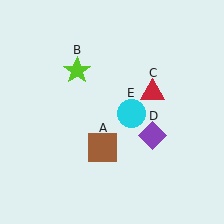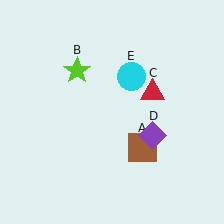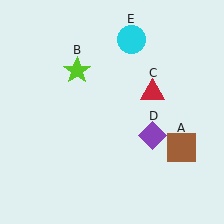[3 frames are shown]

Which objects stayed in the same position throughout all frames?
Lime star (object B) and red triangle (object C) and purple diamond (object D) remained stationary.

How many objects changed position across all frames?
2 objects changed position: brown square (object A), cyan circle (object E).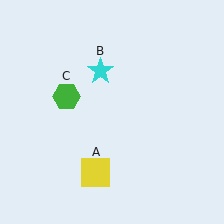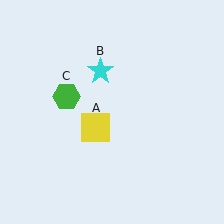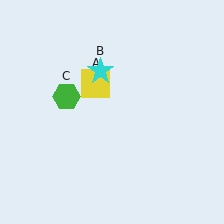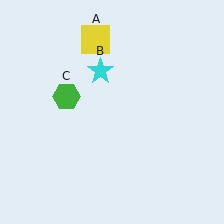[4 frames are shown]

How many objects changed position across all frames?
1 object changed position: yellow square (object A).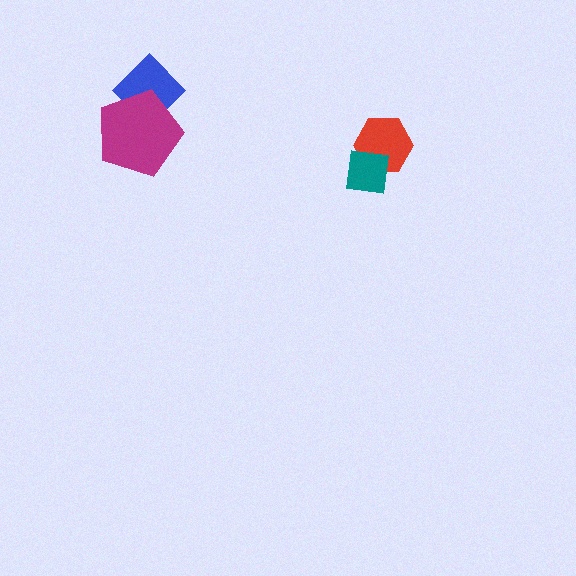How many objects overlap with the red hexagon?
1 object overlaps with the red hexagon.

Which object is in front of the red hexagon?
The teal square is in front of the red hexagon.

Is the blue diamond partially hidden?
Yes, it is partially covered by another shape.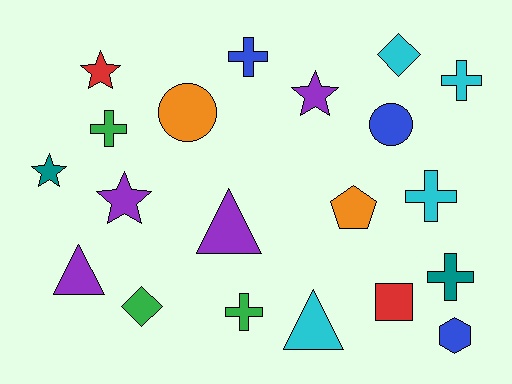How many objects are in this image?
There are 20 objects.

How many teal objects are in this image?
There are 2 teal objects.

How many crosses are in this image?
There are 6 crosses.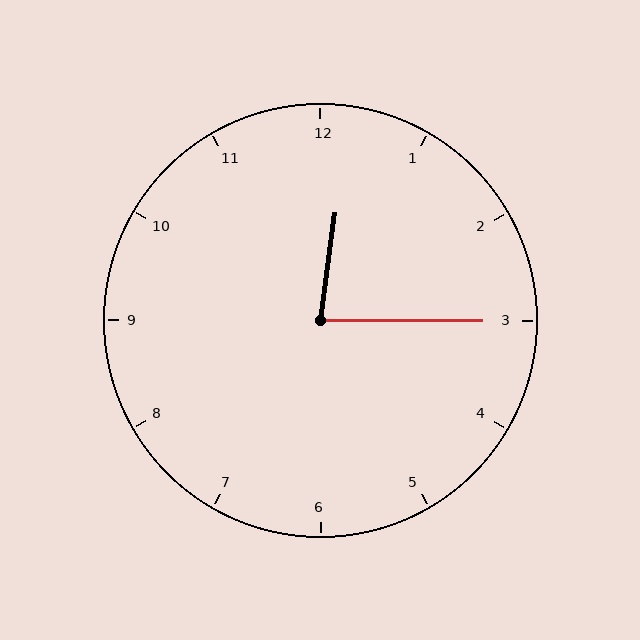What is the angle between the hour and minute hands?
Approximately 82 degrees.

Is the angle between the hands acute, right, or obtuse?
It is acute.